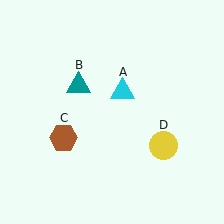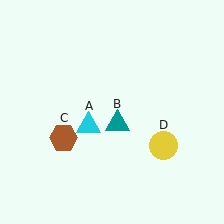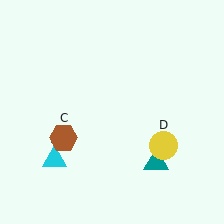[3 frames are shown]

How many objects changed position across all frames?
2 objects changed position: cyan triangle (object A), teal triangle (object B).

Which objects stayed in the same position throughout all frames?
Brown hexagon (object C) and yellow circle (object D) remained stationary.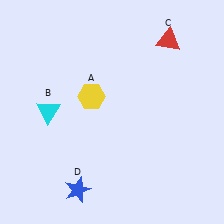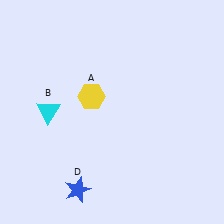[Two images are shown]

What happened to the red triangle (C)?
The red triangle (C) was removed in Image 2. It was in the top-right area of Image 1.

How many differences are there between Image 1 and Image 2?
There is 1 difference between the two images.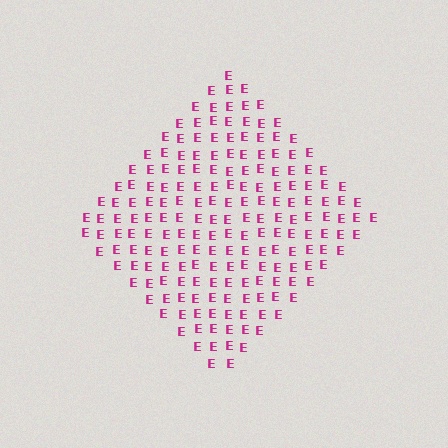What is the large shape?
The large shape is a diamond.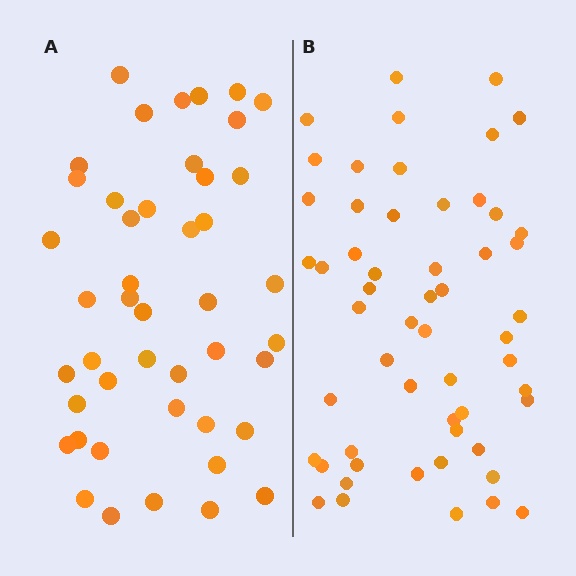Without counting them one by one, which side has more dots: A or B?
Region B (the right region) has more dots.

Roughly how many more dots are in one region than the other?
Region B has roughly 10 or so more dots than region A.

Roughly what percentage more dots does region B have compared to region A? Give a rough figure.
About 20% more.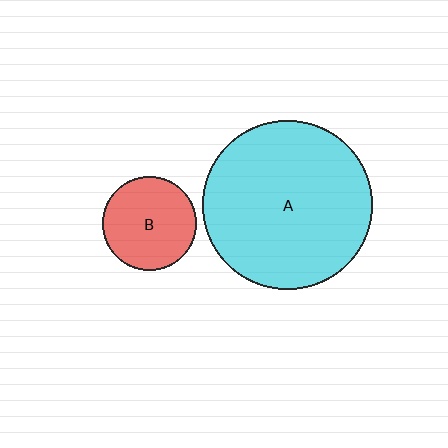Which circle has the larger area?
Circle A (cyan).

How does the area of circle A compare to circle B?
Approximately 3.2 times.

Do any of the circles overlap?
No, none of the circles overlap.